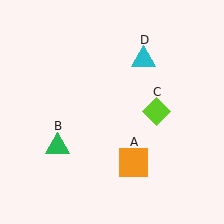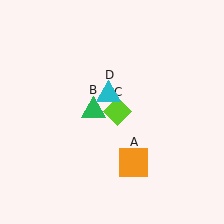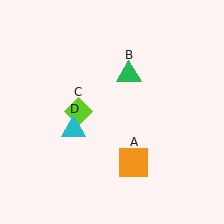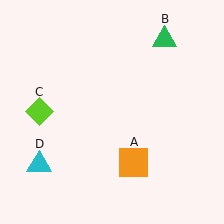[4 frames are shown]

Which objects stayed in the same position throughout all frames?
Orange square (object A) remained stationary.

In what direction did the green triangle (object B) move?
The green triangle (object B) moved up and to the right.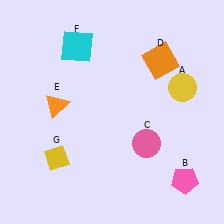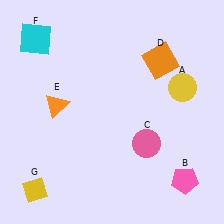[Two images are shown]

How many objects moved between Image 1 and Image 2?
2 objects moved between the two images.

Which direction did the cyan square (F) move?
The cyan square (F) moved left.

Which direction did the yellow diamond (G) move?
The yellow diamond (G) moved down.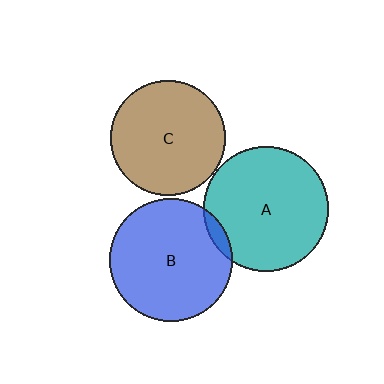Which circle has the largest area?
Circle A (teal).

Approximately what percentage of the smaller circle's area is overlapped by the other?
Approximately 5%.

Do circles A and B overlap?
Yes.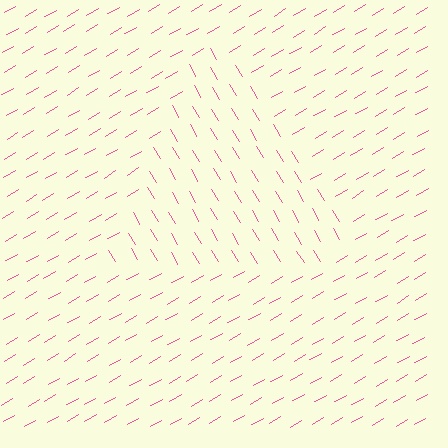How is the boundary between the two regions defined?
The boundary is defined purely by a change in line orientation (approximately 89 degrees difference). All lines are the same color and thickness.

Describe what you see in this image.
The image is filled with small pink line segments. A triangle region in the image has lines oriented differently from the surrounding lines, creating a visible texture boundary.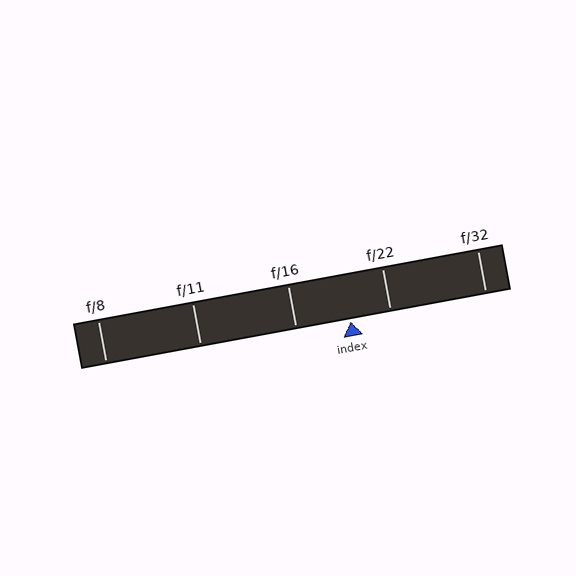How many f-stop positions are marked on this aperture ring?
There are 5 f-stop positions marked.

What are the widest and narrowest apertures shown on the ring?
The widest aperture shown is f/8 and the narrowest is f/32.